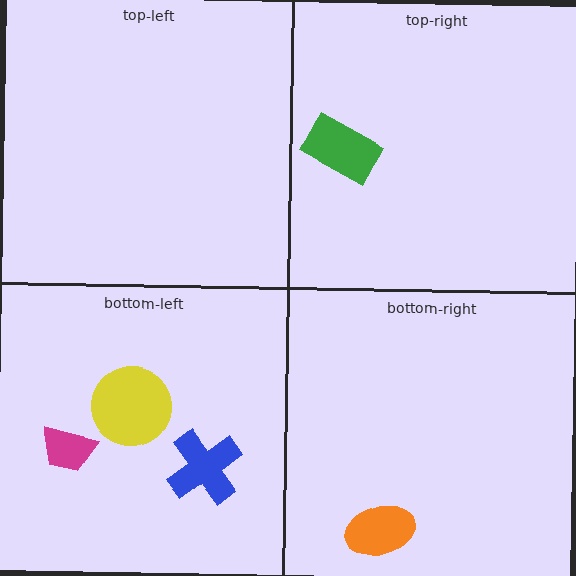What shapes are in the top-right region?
The green rectangle.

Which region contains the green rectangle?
The top-right region.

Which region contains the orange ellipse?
The bottom-right region.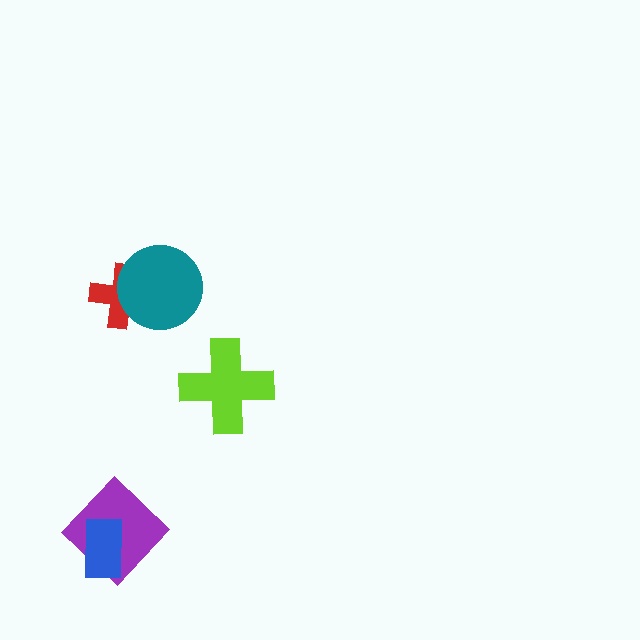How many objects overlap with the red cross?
1 object overlaps with the red cross.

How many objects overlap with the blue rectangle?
1 object overlaps with the blue rectangle.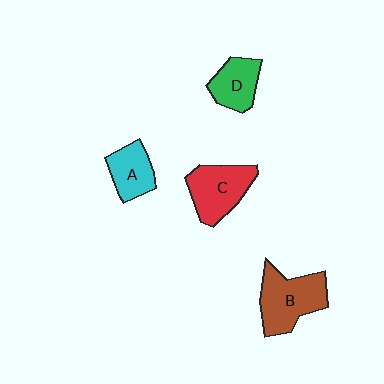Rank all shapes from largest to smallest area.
From largest to smallest: B (brown), C (red), D (green), A (cyan).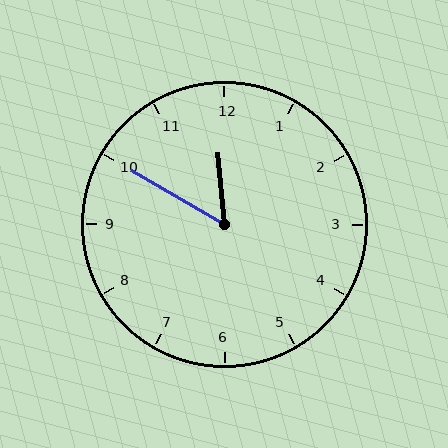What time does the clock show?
11:50.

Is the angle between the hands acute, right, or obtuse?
It is acute.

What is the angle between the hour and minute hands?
Approximately 55 degrees.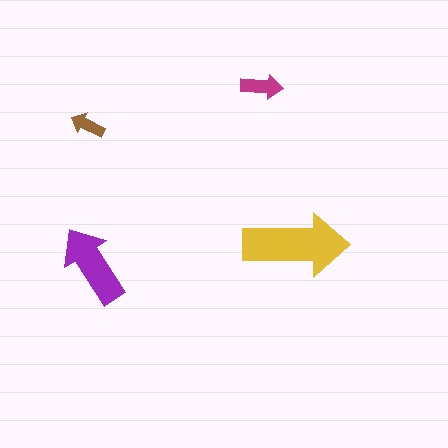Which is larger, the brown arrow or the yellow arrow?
The yellow one.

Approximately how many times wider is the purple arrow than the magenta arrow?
About 2 times wider.